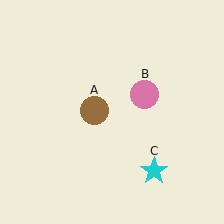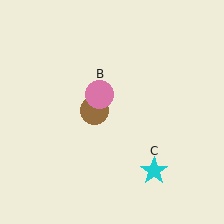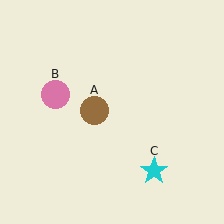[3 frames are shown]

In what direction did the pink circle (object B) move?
The pink circle (object B) moved left.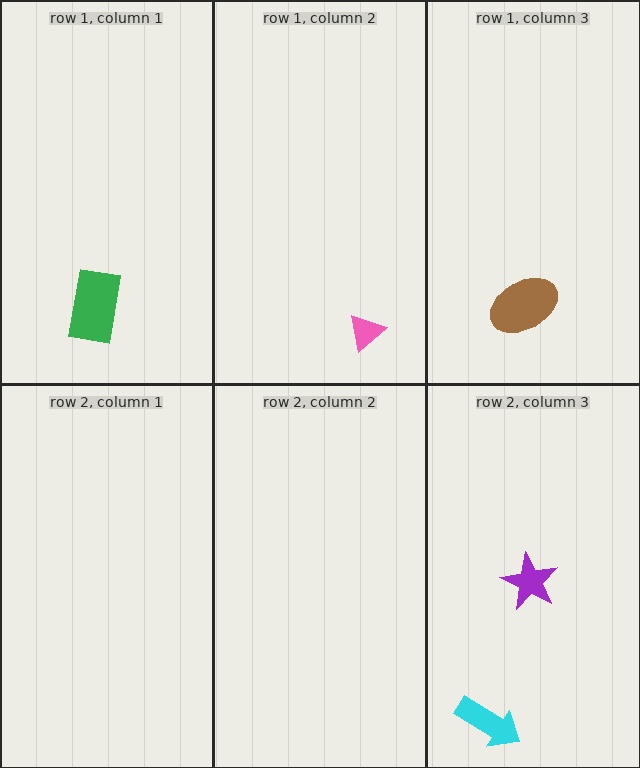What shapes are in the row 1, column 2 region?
The pink triangle.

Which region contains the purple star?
The row 2, column 3 region.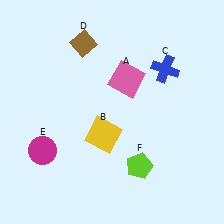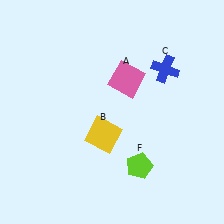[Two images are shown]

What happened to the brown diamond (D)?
The brown diamond (D) was removed in Image 2. It was in the top-left area of Image 1.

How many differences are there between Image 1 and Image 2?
There are 2 differences between the two images.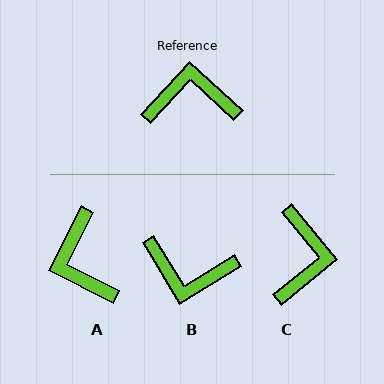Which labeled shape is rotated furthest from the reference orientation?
B, about 164 degrees away.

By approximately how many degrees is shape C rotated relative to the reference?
Approximately 98 degrees clockwise.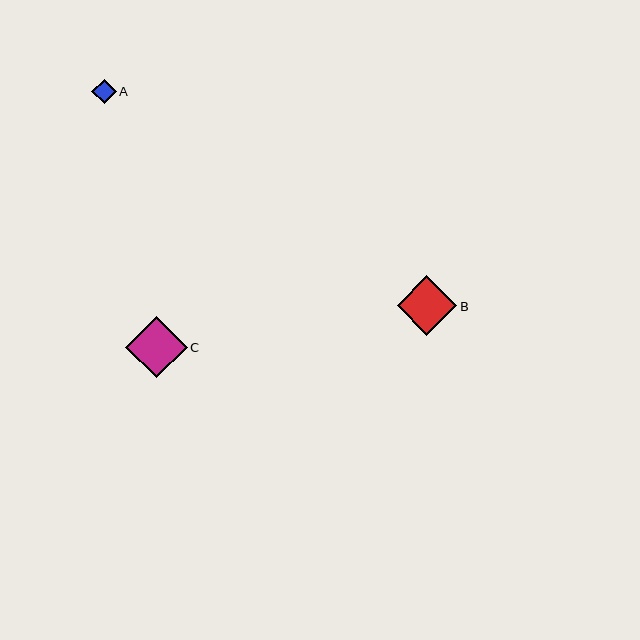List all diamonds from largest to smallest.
From largest to smallest: C, B, A.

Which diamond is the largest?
Diamond C is the largest with a size of approximately 61 pixels.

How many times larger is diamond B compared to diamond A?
Diamond B is approximately 2.5 times the size of diamond A.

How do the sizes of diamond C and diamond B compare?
Diamond C and diamond B are approximately the same size.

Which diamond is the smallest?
Diamond A is the smallest with a size of approximately 24 pixels.